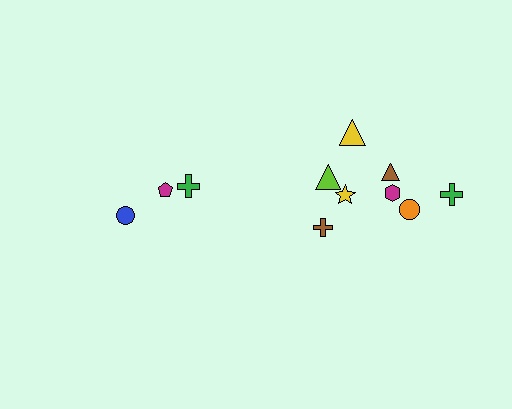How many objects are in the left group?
There are 3 objects.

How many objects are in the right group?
There are 8 objects.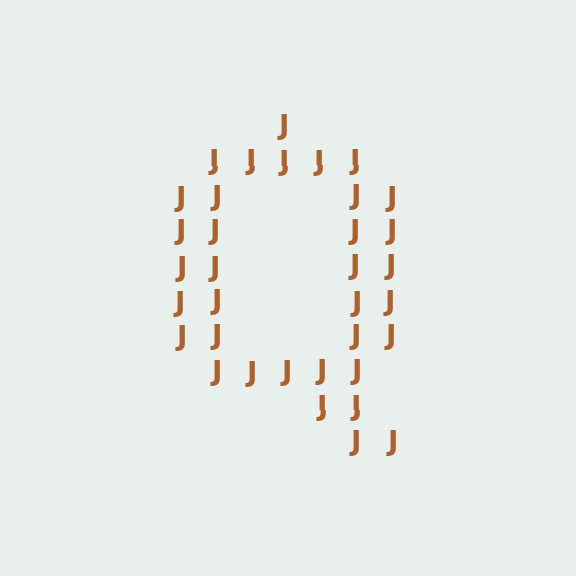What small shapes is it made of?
It is made of small letter J's.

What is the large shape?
The large shape is the letter Q.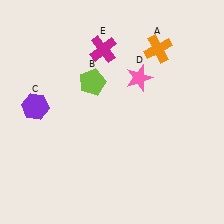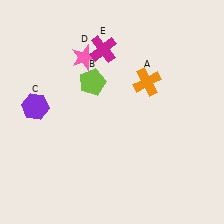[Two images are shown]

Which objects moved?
The objects that moved are: the orange cross (A), the pink star (D).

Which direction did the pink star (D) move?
The pink star (D) moved left.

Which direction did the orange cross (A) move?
The orange cross (A) moved down.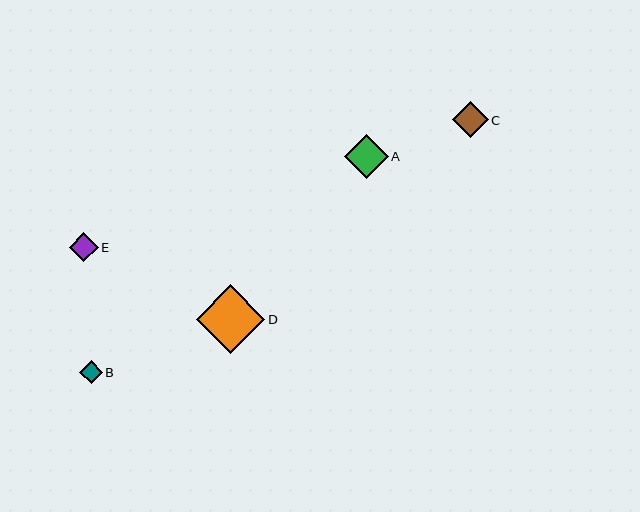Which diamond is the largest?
Diamond D is the largest with a size of approximately 69 pixels.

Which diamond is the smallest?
Diamond B is the smallest with a size of approximately 22 pixels.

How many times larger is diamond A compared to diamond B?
Diamond A is approximately 2.0 times the size of diamond B.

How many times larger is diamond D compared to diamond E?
Diamond D is approximately 2.4 times the size of diamond E.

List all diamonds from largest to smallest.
From largest to smallest: D, A, C, E, B.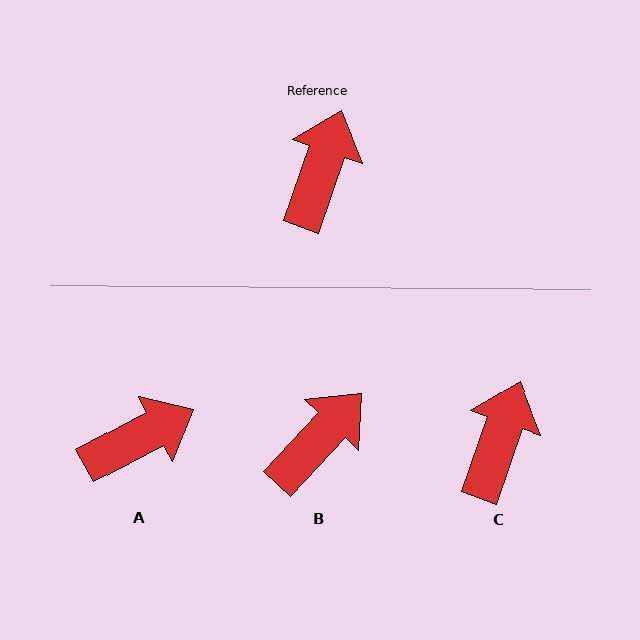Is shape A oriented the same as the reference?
No, it is off by about 43 degrees.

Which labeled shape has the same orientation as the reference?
C.